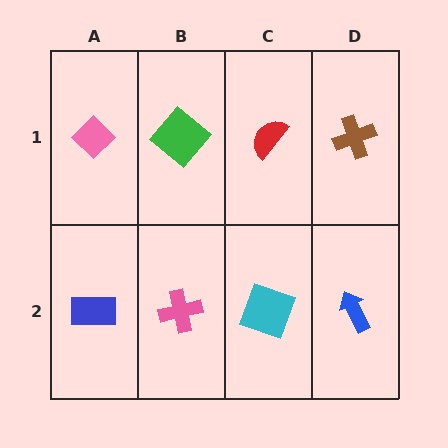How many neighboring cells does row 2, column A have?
2.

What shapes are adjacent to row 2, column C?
A red semicircle (row 1, column C), a pink cross (row 2, column B), a blue arrow (row 2, column D).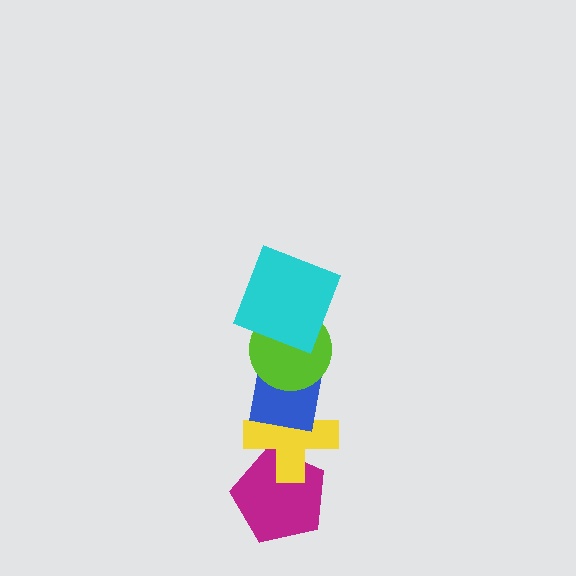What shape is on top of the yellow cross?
The blue square is on top of the yellow cross.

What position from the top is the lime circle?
The lime circle is 2nd from the top.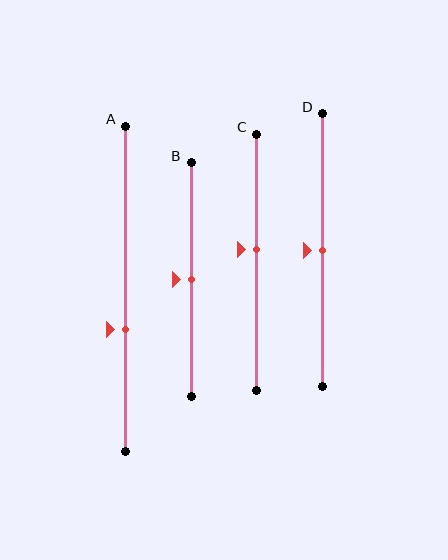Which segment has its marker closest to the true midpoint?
Segment B has its marker closest to the true midpoint.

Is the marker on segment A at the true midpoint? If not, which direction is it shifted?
No, the marker on segment A is shifted downward by about 13% of the segment length.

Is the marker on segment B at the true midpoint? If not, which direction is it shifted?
Yes, the marker on segment B is at the true midpoint.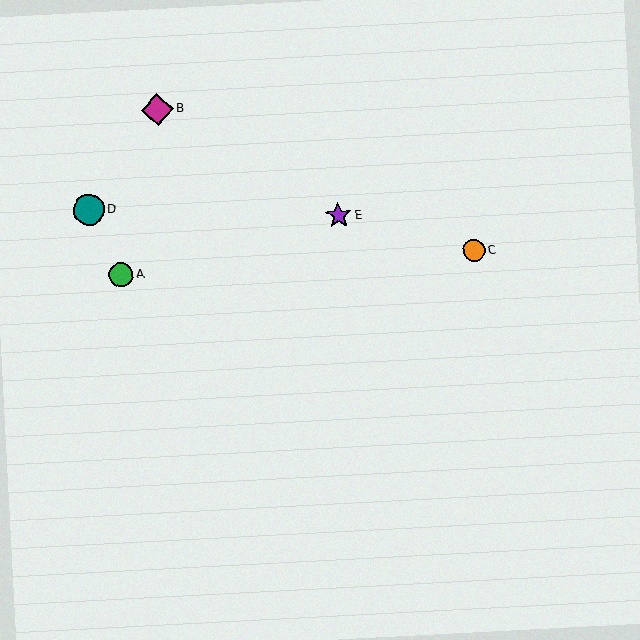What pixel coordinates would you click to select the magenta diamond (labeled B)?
Click at (157, 110) to select the magenta diamond B.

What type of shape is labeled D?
Shape D is a teal circle.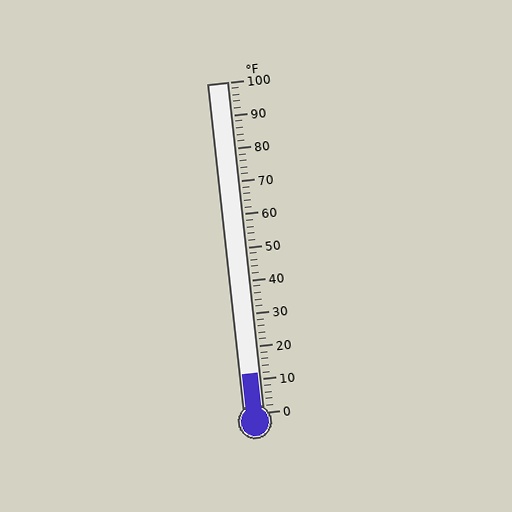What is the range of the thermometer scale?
The thermometer scale ranges from 0°F to 100°F.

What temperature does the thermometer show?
The thermometer shows approximately 12°F.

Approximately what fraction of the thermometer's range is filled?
The thermometer is filled to approximately 10% of its range.